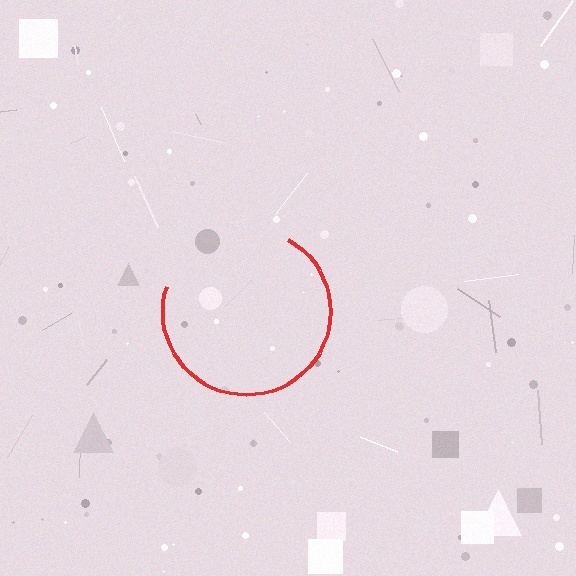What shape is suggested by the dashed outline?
The dashed outline suggests a circle.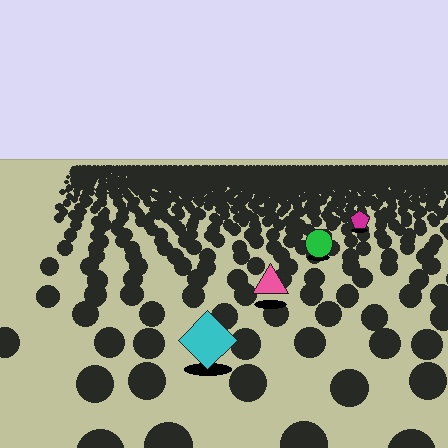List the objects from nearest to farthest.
From nearest to farthest: the cyan diamond, the pink triangle, the green circle, the magenta pentagon.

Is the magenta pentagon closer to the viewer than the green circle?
No. The green circle is closer — you can tell from the texture gradient: the ground texture is coarser near it.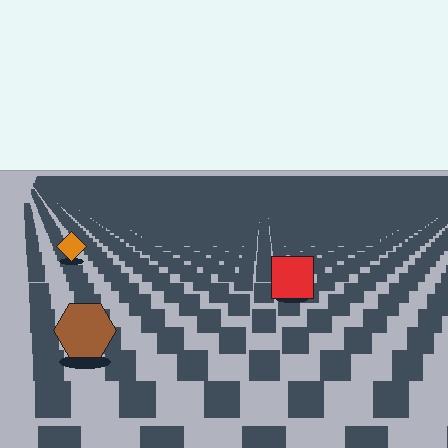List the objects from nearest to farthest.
From nearest to farthest: the brown hexagon, the red square, the orange diamond.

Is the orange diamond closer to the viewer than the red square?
No. The red square is closer — you can tell from the texture gradient: the ground texture is coarser near it.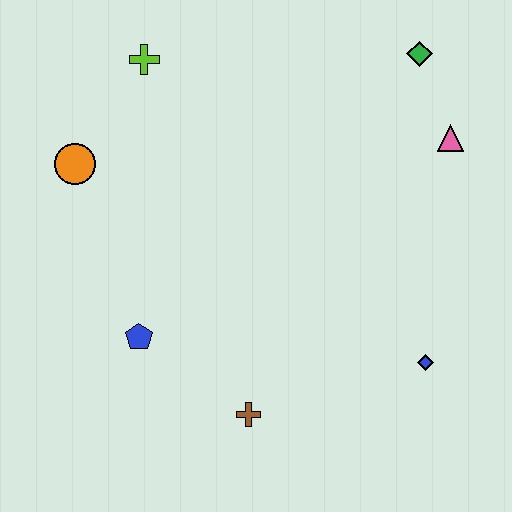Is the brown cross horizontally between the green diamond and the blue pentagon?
Yes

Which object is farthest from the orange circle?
The blue diamond is farthest from the orange circle.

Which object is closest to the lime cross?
The orange circle is closest to the lime cross.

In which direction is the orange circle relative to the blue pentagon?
The orange circle is above the blue pentagon.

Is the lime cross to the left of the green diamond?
Yes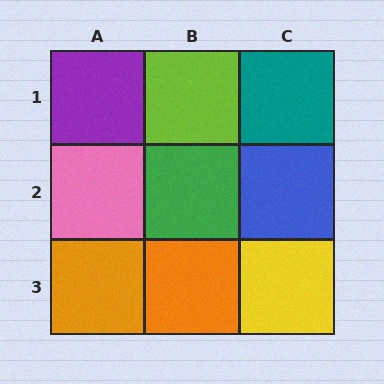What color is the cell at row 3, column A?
Orange.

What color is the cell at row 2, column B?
Green.